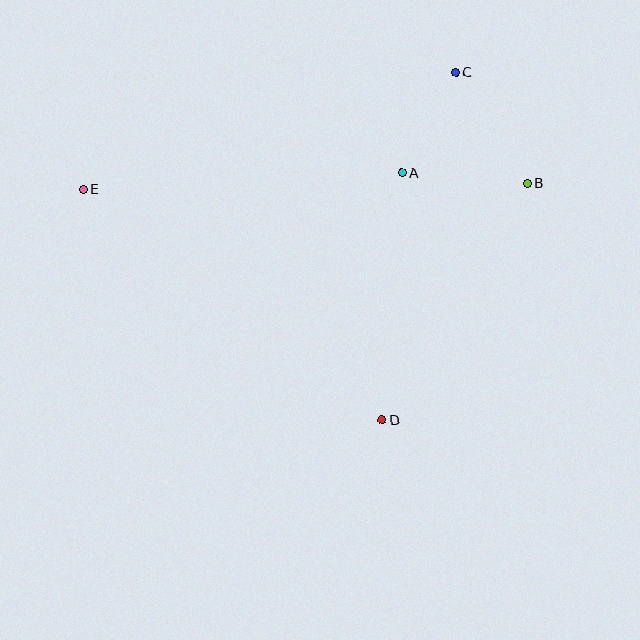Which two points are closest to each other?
Points A and C are closest to each other.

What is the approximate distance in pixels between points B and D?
The distance between B and D is approximately 278 pixels.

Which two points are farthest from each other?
Points B and E are farthest from each other.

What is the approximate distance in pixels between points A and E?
The distance between A and E is approximately 319 pixels.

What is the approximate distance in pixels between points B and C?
The distance between B and C is approximately 133 pixels.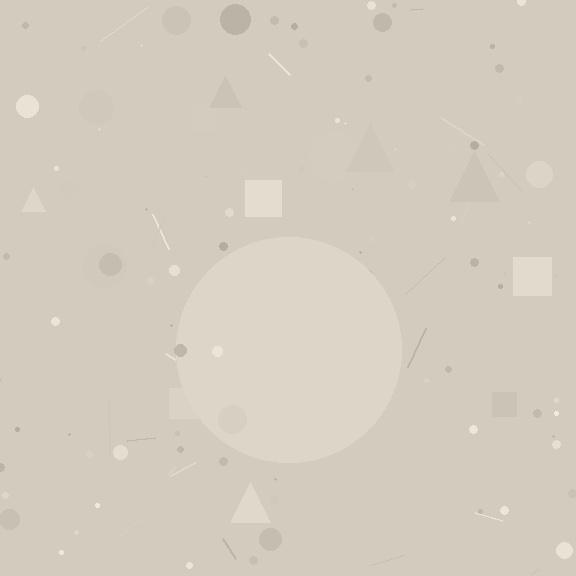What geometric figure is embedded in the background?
A circle is embedded in the background.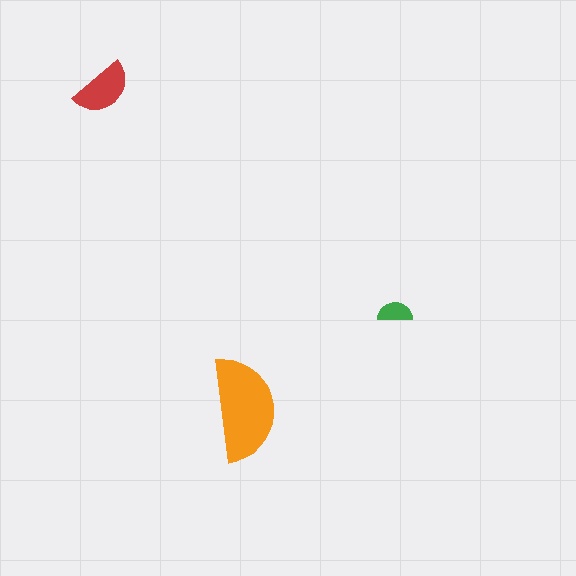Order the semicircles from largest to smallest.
the orange one, the red one, the green one.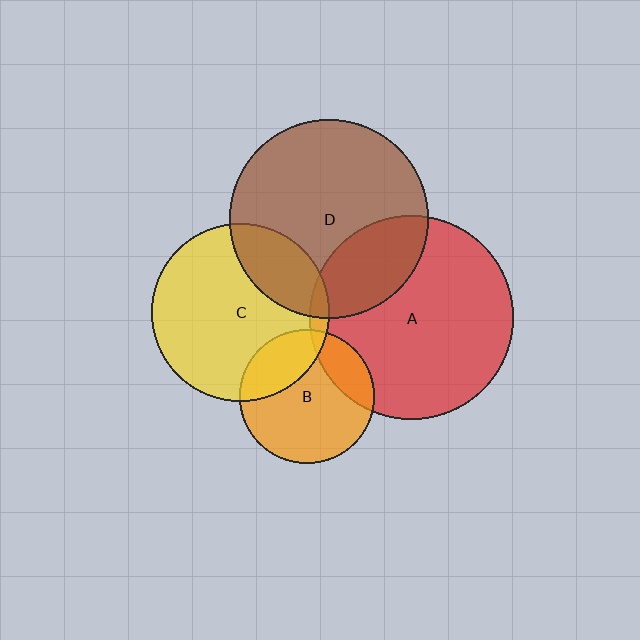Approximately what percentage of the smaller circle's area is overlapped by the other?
Approximately 25%.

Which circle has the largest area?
Circle A (red).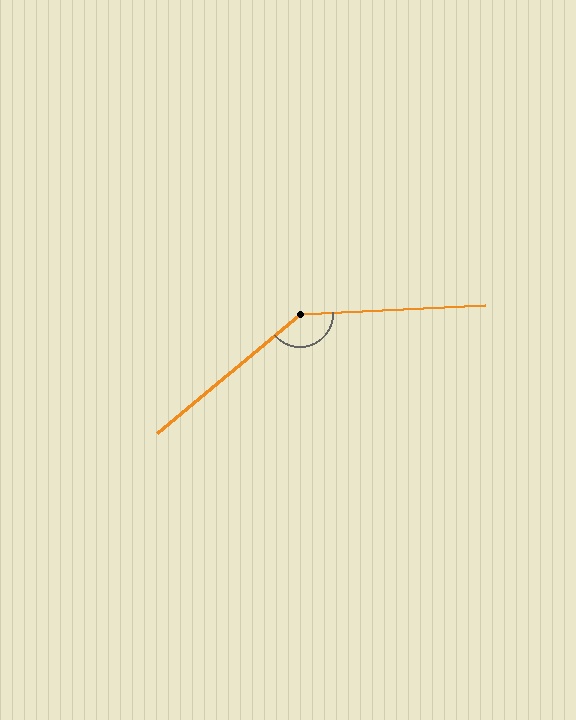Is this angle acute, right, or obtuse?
It is obtuse.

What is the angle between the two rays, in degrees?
Approximately 143 degrees.